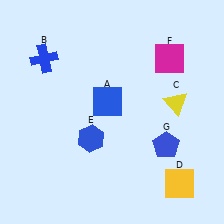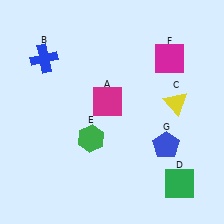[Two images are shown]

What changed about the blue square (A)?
In Image 1, A is blue. In Image 2, it changed to magenta.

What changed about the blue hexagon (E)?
In Image 1, E is blue. In Image 2, it changed to green.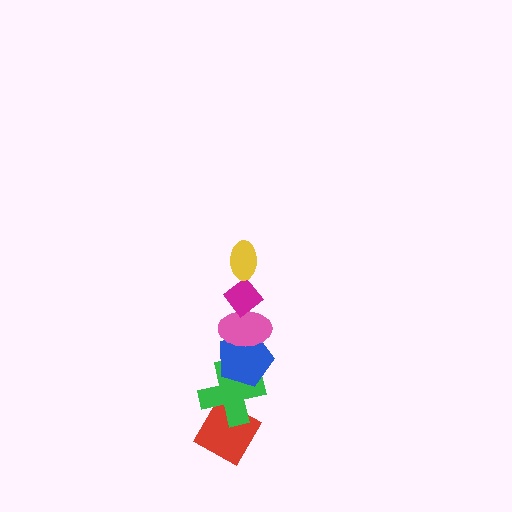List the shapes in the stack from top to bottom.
From top to bottom: the yellow ellipse, the magenta diamond, the pink ellipse, the blue pentagon, the green cross, the red diamond.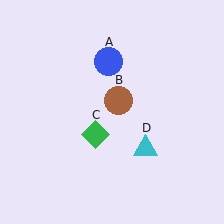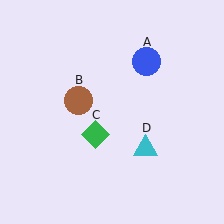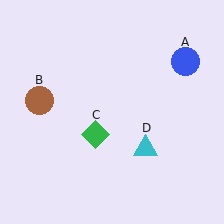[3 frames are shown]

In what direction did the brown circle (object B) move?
The brown circle (object B) moved left.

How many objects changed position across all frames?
2 objects changed position: blue circle (object A), brown circle (object B).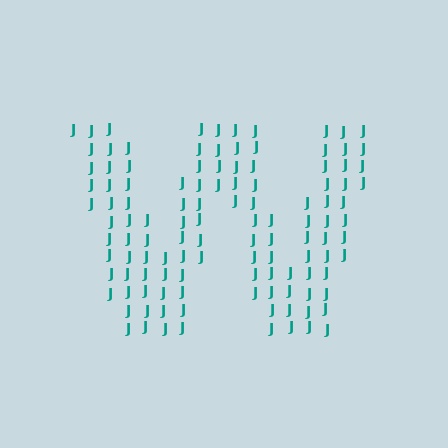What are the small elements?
The small elements are letter J's.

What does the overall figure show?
The overall figure shows the letter W.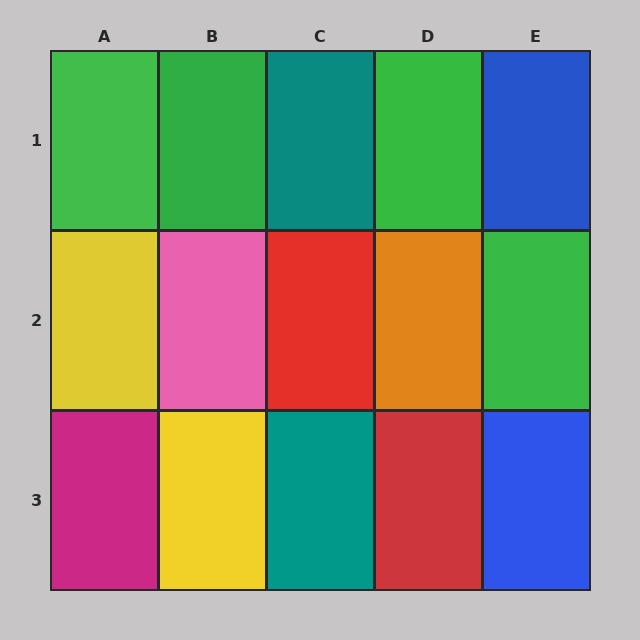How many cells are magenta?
1 cell is magenta.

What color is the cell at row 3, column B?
Yellow.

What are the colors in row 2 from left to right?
Yellow, pink, red, orange, green.